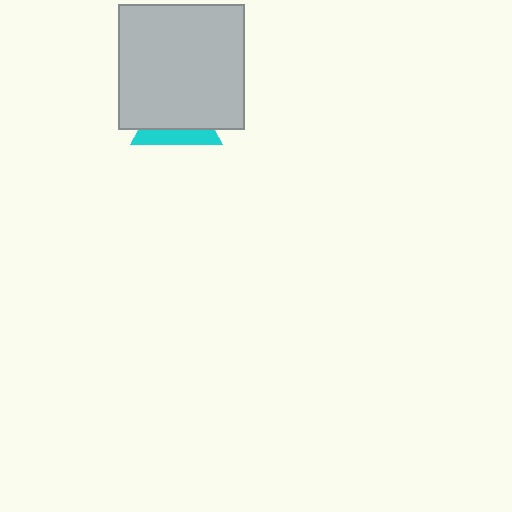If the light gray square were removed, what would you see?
You would see the complete cyan triangle.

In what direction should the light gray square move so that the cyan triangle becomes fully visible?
The light gray square should move up. That is the shortest direction to clear the overlap and leave the cyan triangle fully visible.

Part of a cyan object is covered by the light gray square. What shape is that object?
It is a triangle.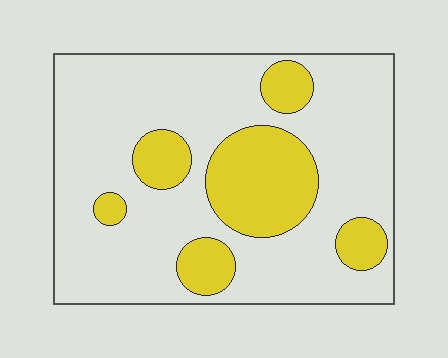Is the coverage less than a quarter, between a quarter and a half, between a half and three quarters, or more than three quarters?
Less than a quarter.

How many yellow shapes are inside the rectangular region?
6.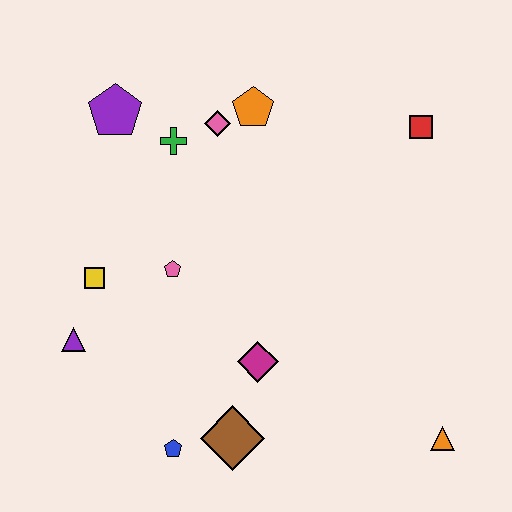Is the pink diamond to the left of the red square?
Yes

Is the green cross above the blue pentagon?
Yes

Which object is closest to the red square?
The orange pentagon is closest to the red square.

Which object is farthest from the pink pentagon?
The orange triangle is farthest from the pink pentagon.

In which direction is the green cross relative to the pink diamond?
The green cross is to the left of the pink diamond.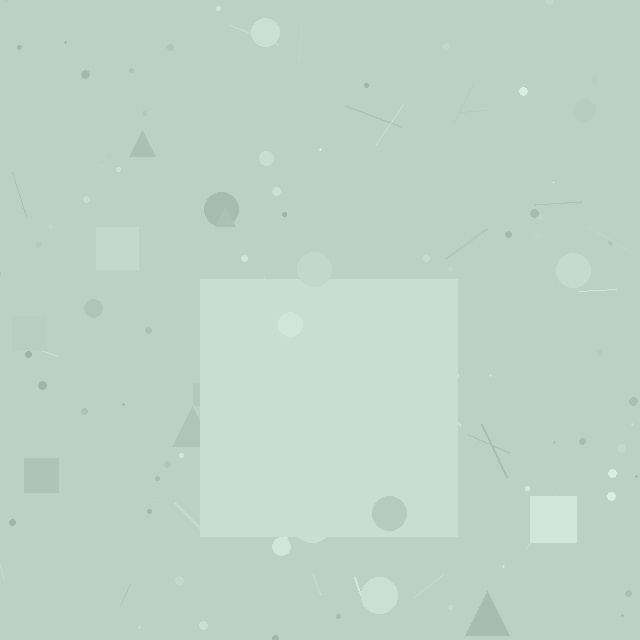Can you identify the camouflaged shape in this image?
The camouflaged shape is a square.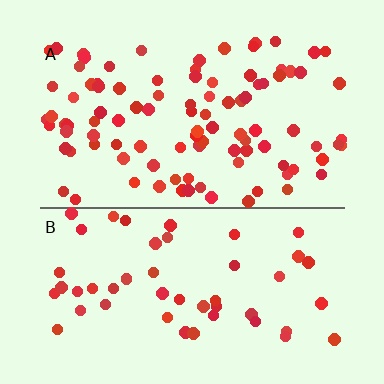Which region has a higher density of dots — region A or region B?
A (the top).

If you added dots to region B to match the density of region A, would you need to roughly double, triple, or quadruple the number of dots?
Approximately double.